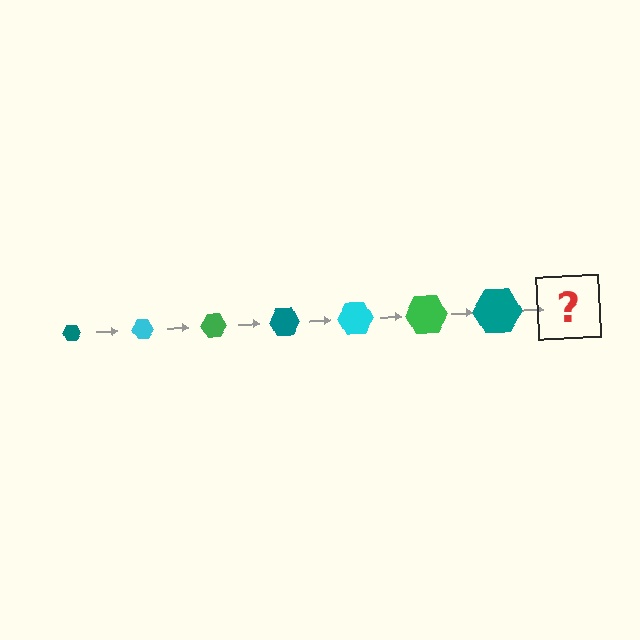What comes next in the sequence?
The next element should be a cyan hexagon, larger than the previous one.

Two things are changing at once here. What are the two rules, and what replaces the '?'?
The two rules are that the hexagon grows larger each step and the color cycles through teal, cyan, and green. The '?' should be a cyan hexagon, larger than the previous one.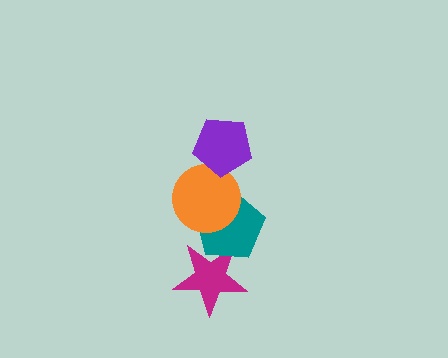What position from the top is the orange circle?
The orange circle is 2nd from the top.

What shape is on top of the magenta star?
The teal pentagon is on top of the magenta star.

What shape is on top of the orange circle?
The purple pentagon is on top of the orange circle.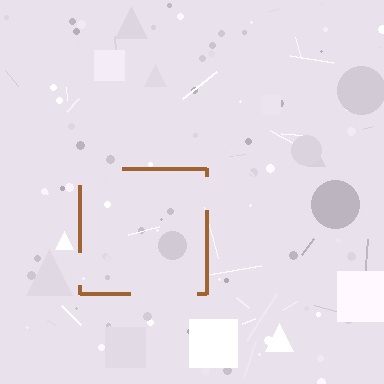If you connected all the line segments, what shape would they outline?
They would outline a square.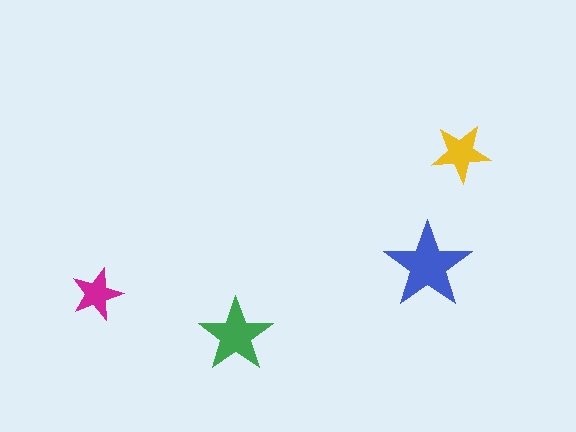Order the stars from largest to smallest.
the blue one, the green one, the yellow one, the magenta one.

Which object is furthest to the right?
The yellow star is rightmost.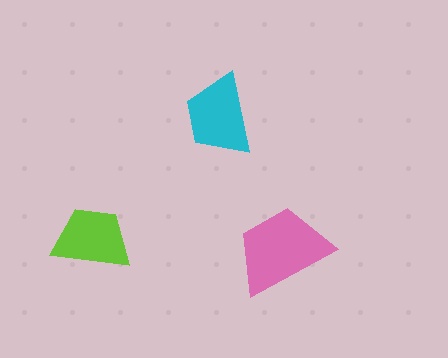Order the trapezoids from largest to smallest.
the pink one, the cyan one, the lime one.